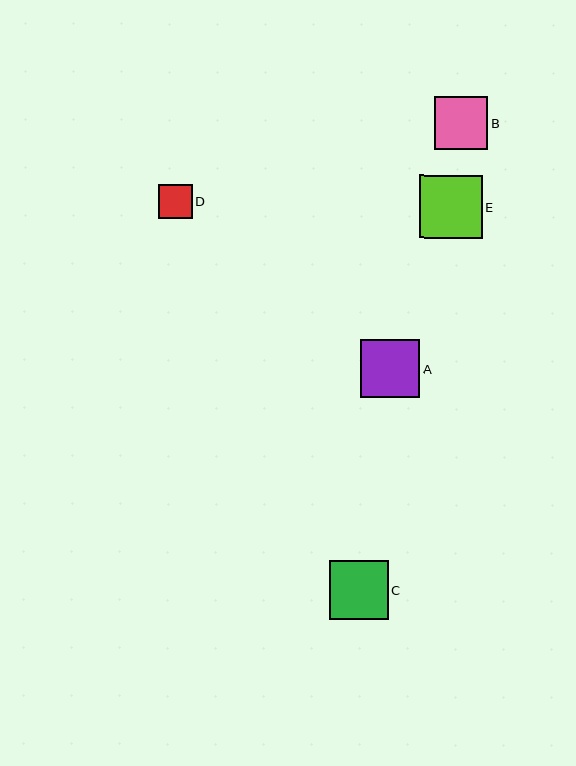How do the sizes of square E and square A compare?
Square E and square A are approximately the same size.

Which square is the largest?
Square E is the largest with a size of approximately 63 pixels.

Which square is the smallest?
Square D is the smallest with a size of approximately 34 pixels.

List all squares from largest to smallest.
From largest to smallest: E, A, C, B, D.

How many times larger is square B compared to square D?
Square B is approximately 1.6 times the size of square D.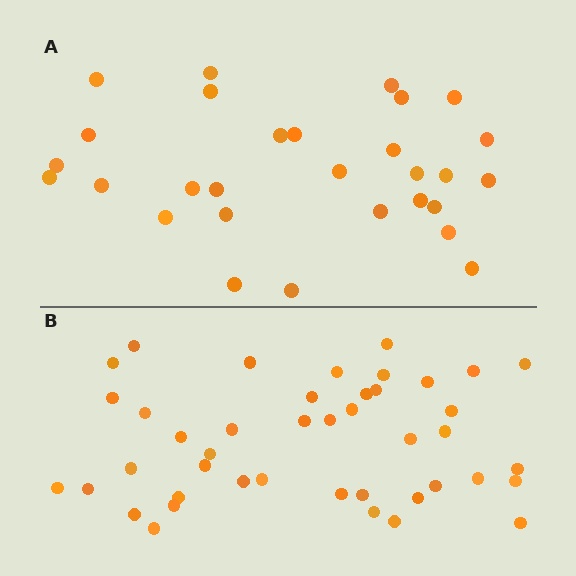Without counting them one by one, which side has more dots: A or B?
Region B (the bottom region) has more dots.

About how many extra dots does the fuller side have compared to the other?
Region B has approximately 15 more dots than region A.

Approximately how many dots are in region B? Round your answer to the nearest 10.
About 40 dots. (The exact count is 43, which rounds to 40.)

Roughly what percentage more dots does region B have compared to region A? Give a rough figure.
About 50% more.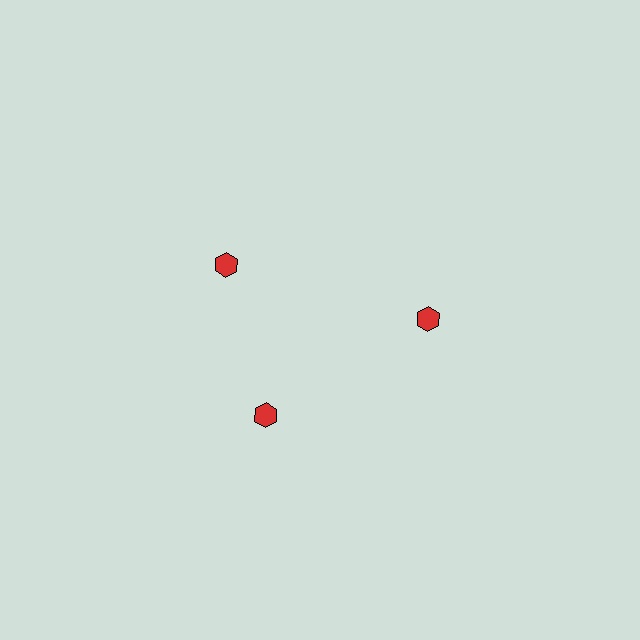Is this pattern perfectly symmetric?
No. The 3 red hexagons are arranged in a ring, but one element near the 11 o'clock position is rotated out of alignment along the ring, breaking the 3-fold rotational symmetry.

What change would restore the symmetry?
The symmetry would be restored by rotating it back into even spacing with its neighbors so that all 3 hexagons sit at equal angles and equal distance from the center.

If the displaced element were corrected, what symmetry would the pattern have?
It would have 3-fold rotational symmetry — the pattern would map onto itself every 120 degrees.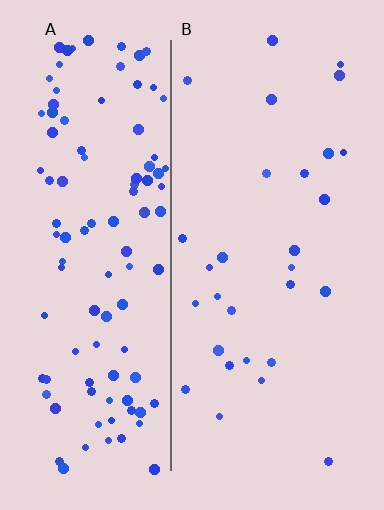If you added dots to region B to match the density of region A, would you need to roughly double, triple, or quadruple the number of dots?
Approximately quadruple.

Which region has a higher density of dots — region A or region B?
A (the left).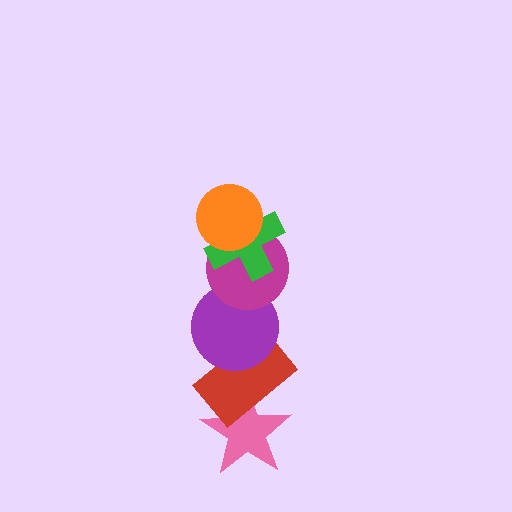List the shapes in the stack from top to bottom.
From top to bottom: the orange circle, the green cross, the magenta circle, the purple circle, the red rectangle, the pink star.